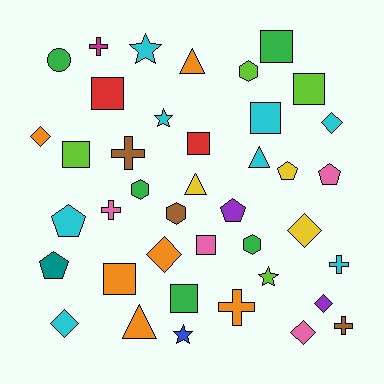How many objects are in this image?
There are 40 objects.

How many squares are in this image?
There are 9 squares.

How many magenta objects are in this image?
There is 1 magenta object.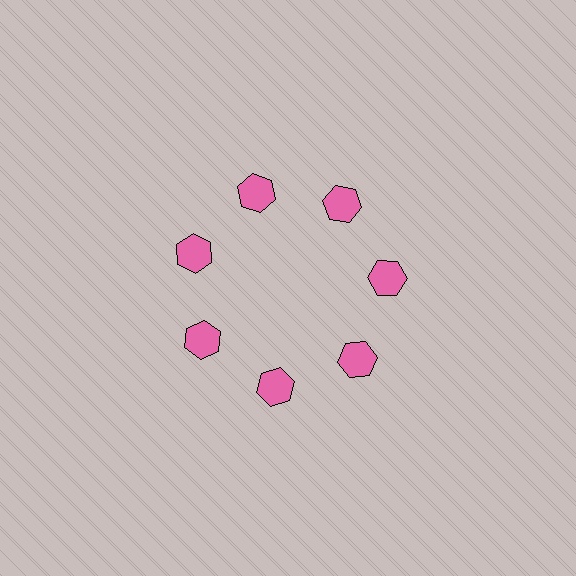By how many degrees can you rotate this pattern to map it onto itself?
The pattern maps onto itself every 51 degrees of rotation.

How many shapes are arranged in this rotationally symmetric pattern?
There are 7 shapes, arranged in 7 groups of 1.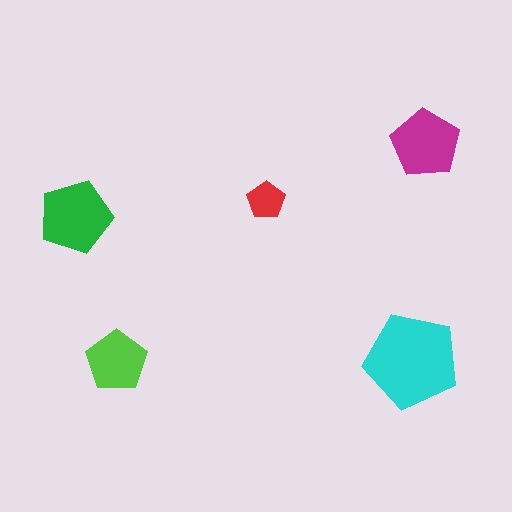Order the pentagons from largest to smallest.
the cyan one, the green one, the magenta one, the lime one, the red one.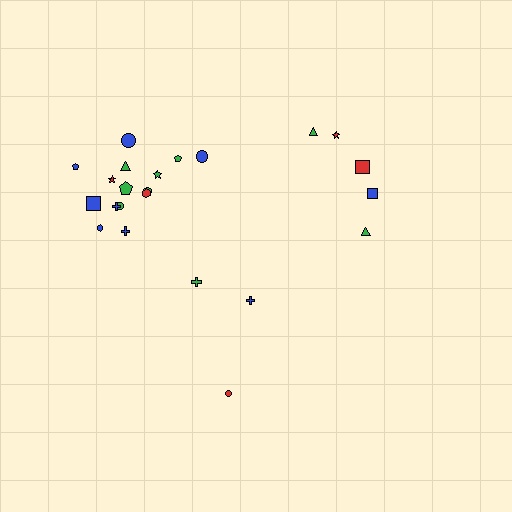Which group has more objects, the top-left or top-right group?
The top-left group.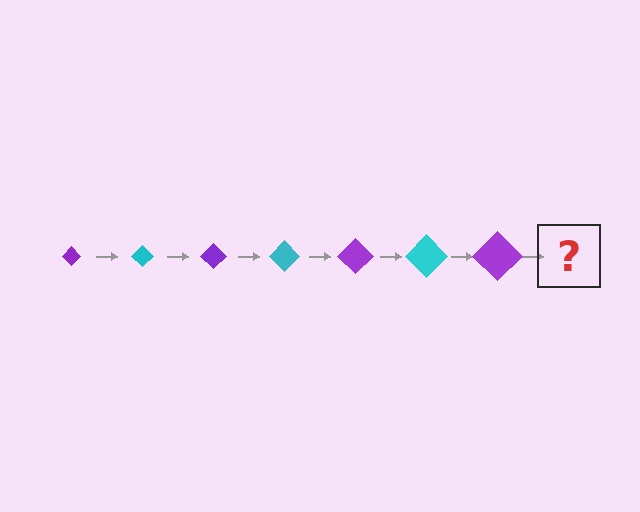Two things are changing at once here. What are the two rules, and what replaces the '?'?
The two rules are that the diamond grows larger each step and the color cycles through purple and cyan. The '?' should be a cyan diamond, larger than the previous one.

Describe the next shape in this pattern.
It should be a cyan diamond, larger than the previous one.